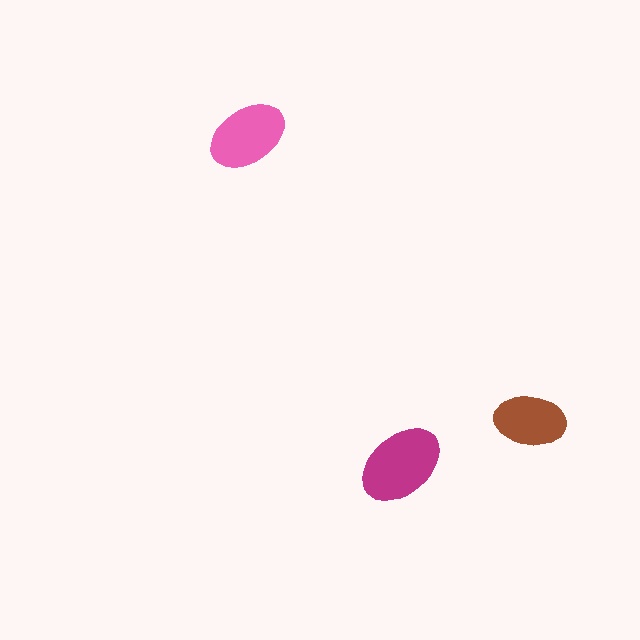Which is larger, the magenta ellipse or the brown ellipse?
The magenta one.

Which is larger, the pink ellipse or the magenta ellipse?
The magenta one.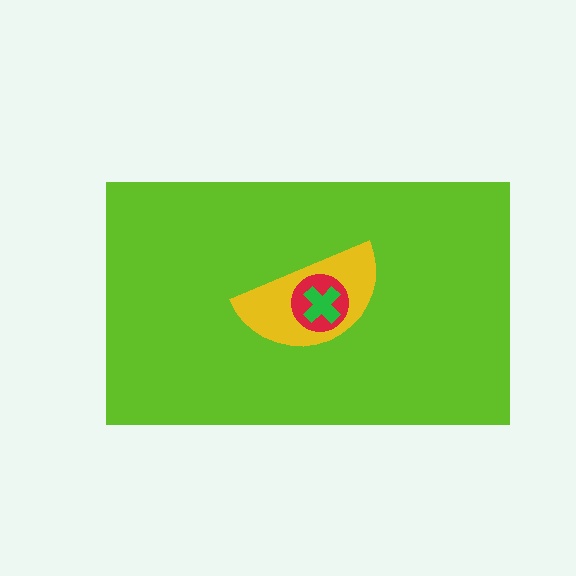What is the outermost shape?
The lime rectangle.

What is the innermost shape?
The green cross.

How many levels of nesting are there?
4.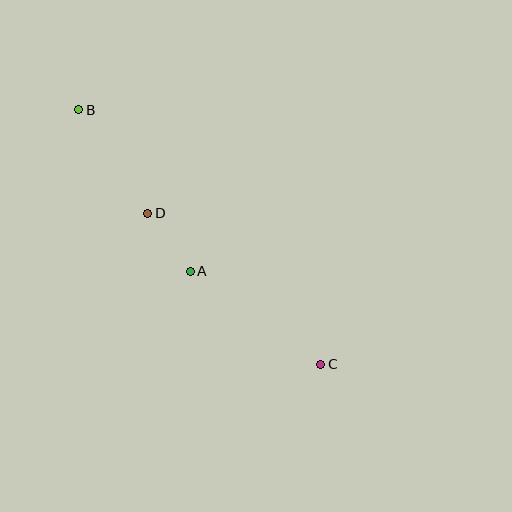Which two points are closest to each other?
Points A and D are closest to each other.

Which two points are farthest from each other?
Points B and C are farthest from each other.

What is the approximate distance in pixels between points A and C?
The distance between A and C is approximately 160 pixels.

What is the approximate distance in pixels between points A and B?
The distance between A and B is approximately 197 pixels.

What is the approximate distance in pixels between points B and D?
The distance between B and D is approximately 125 pixels.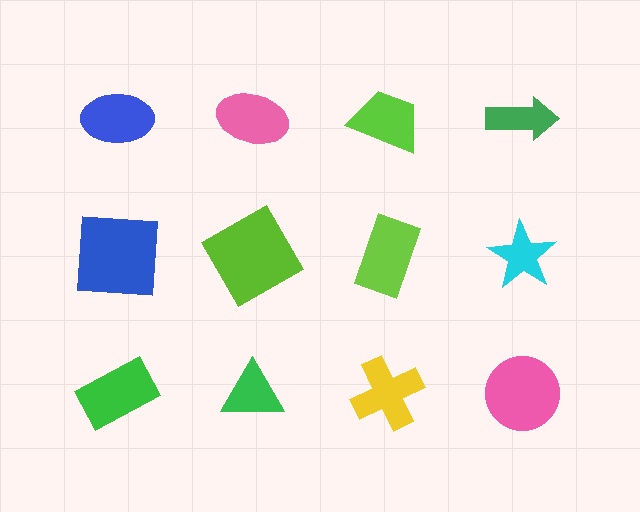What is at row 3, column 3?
A yellow cross.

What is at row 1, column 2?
A pink ellipse.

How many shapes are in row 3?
4 shapes.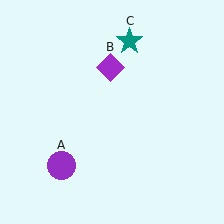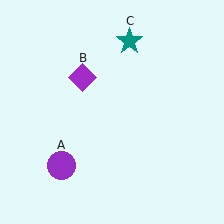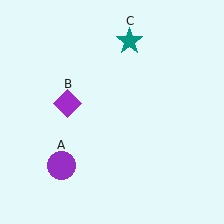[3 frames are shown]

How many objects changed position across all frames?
1 object changed position: purple diamond (object B).